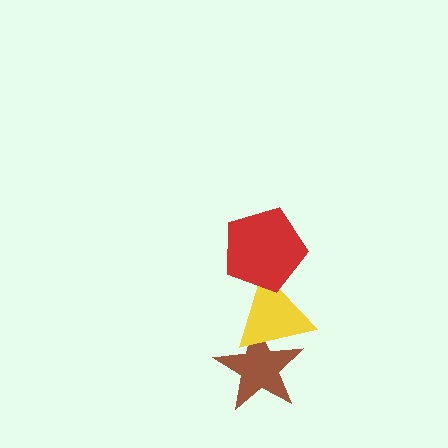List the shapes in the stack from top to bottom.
From top to bottom: the red pentagon, the yellow triangle, the brown star.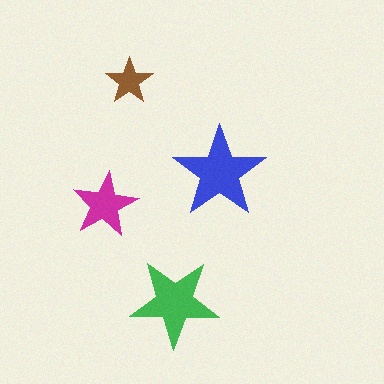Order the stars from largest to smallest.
the blue one, the green one, the magenta one, the brown one.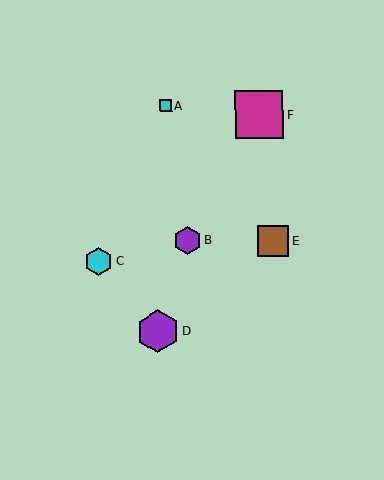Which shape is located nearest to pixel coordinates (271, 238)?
The brown square (labeled E) at (273, 241) is nearest to that location.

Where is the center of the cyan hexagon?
The center of the cyan hexagon is at (99, 261).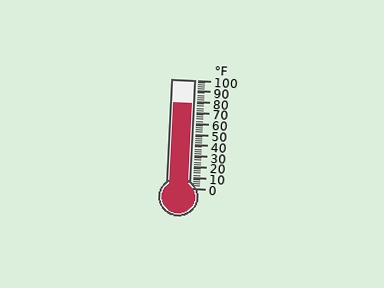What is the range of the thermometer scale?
The thermometer scale ranges from 0°F to 100°F.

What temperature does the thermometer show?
The thermometer shows approximately 78°F.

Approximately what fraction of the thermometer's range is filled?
The thermometer is filled to approximately 80% of its range.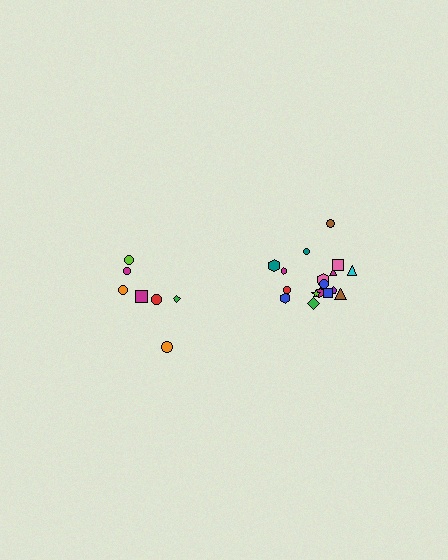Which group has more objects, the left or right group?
The right group.